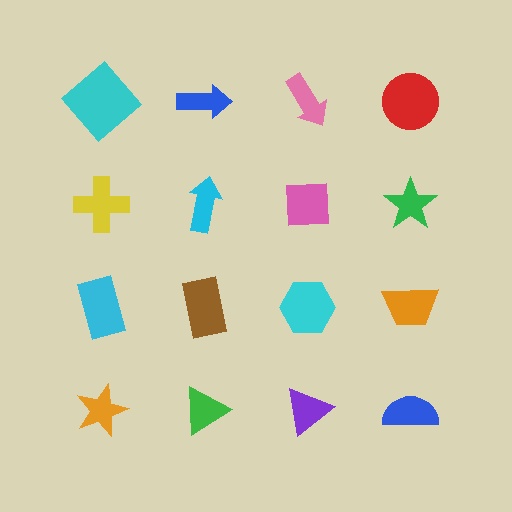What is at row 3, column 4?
An orange trapezoid.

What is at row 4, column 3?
A purple triangle.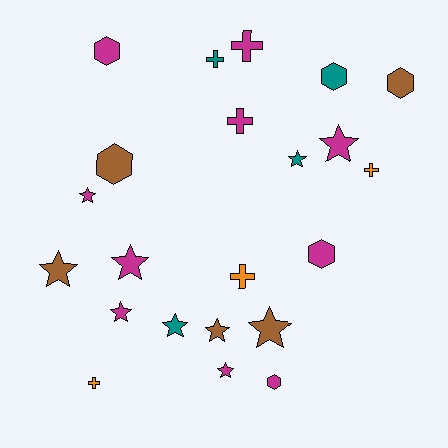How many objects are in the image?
There are 22 objects.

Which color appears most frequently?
Magenta, with 10 objects.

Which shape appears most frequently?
Star, with 10 objects.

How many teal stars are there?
There are 2 teal stars.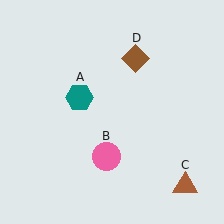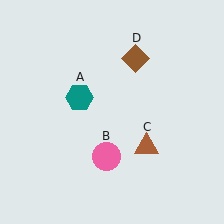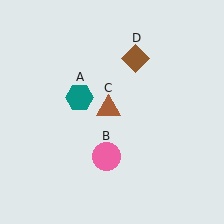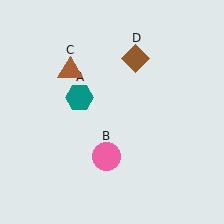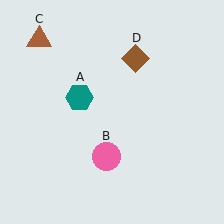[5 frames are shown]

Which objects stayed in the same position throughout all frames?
Teal hexagon (object A) and pink circle (object B) and brown diamond (object D) remained stationary.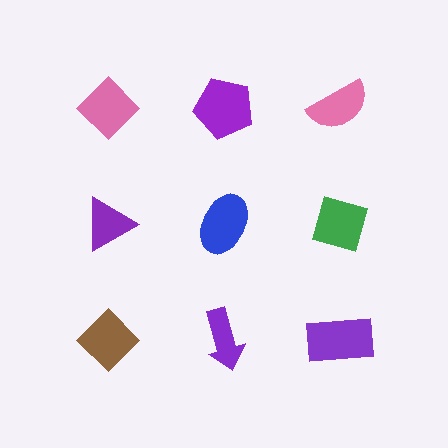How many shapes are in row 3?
3 shapes.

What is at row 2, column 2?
A blue ellipse.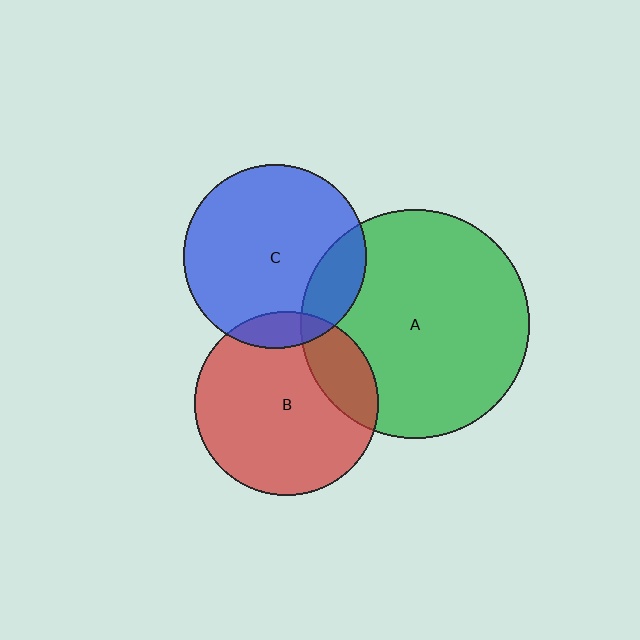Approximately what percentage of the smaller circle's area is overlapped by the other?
Approximately 20%.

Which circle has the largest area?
Circle A (green).